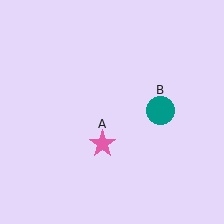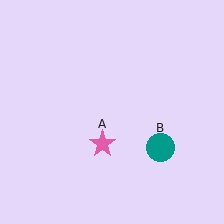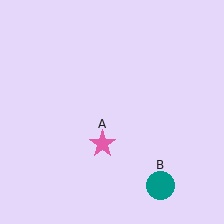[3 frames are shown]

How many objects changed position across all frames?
1 object changed position: teal circle (object B).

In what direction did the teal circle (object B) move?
The teal circle (object B) moved down.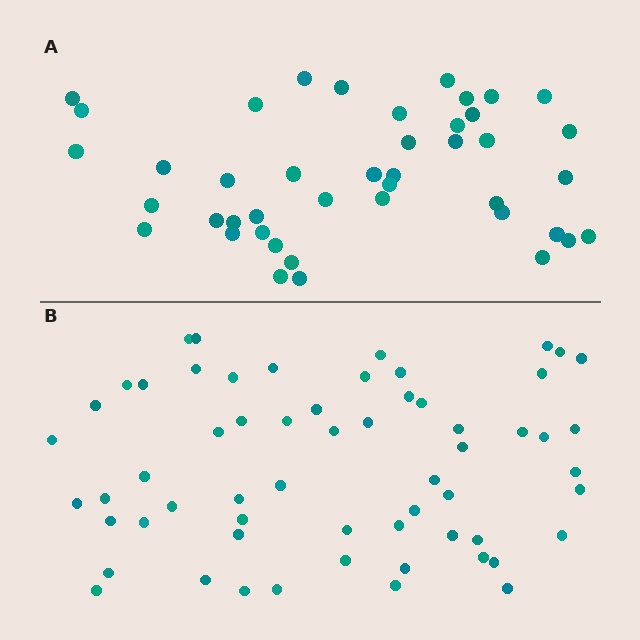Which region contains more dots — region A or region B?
Region B (the bottom region) has more dots.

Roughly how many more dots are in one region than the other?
Region B has approximately 15 more dots than region A.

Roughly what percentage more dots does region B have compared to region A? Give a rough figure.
About 40% more.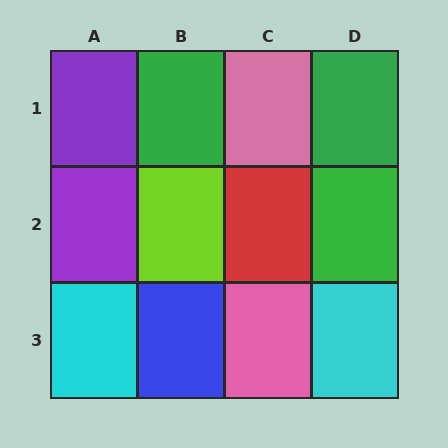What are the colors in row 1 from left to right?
Purple, green, pink, green.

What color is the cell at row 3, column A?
Cyan.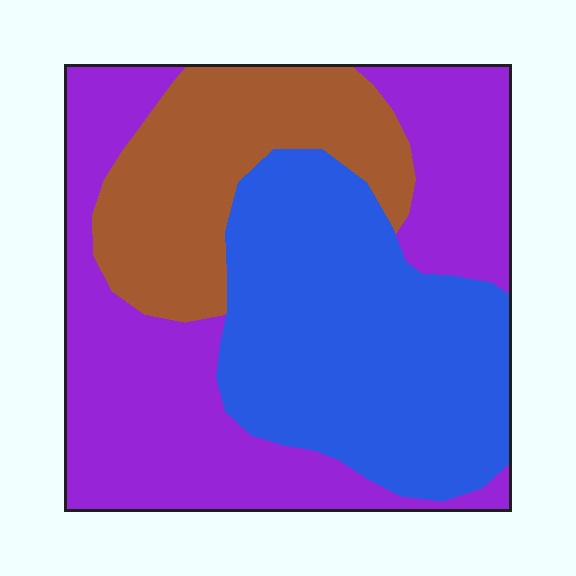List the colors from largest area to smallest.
From largest to smallest: purple, blue, brown.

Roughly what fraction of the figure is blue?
Blue takes up about three eighths (3/8) of the figure.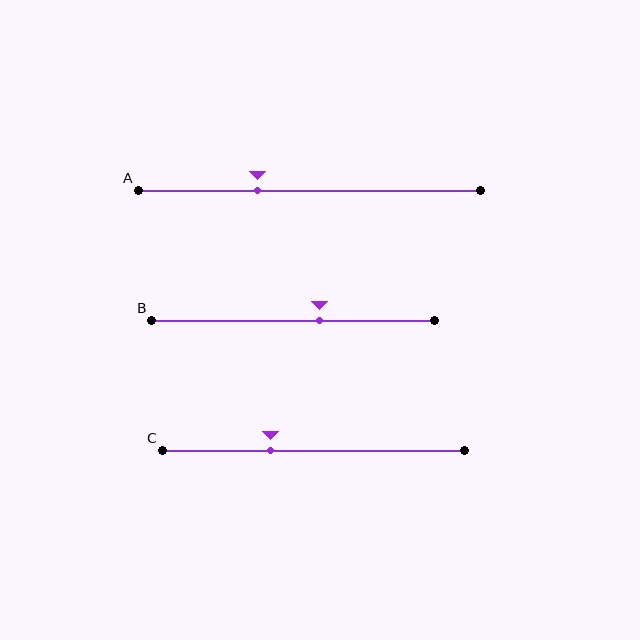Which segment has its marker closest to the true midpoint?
Segment B has its marker closest to the true midpoint.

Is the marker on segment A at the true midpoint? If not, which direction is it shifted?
No, the marker on segment A is shifted to the left by about 15% of the segment length.